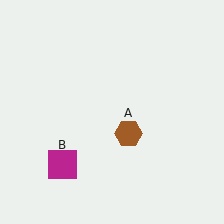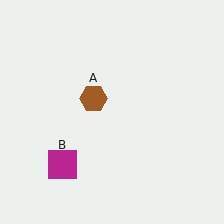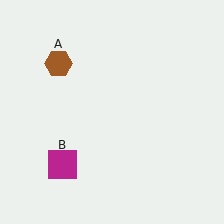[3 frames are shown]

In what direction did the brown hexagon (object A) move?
The brown hexagon (object A) moved up and to the left.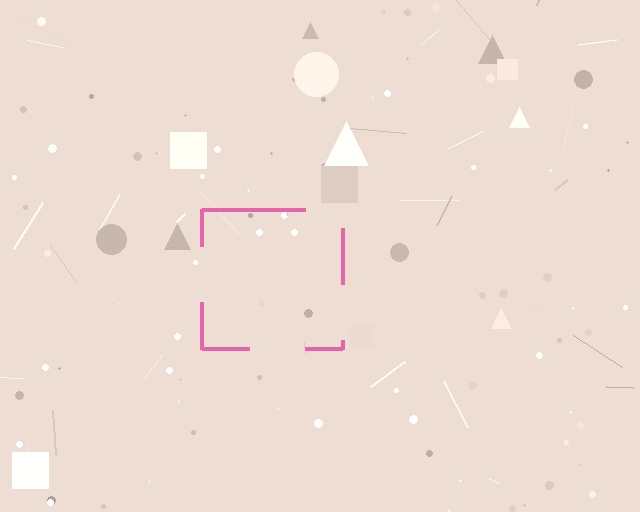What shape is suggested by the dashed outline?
The dashed outline suggests a square.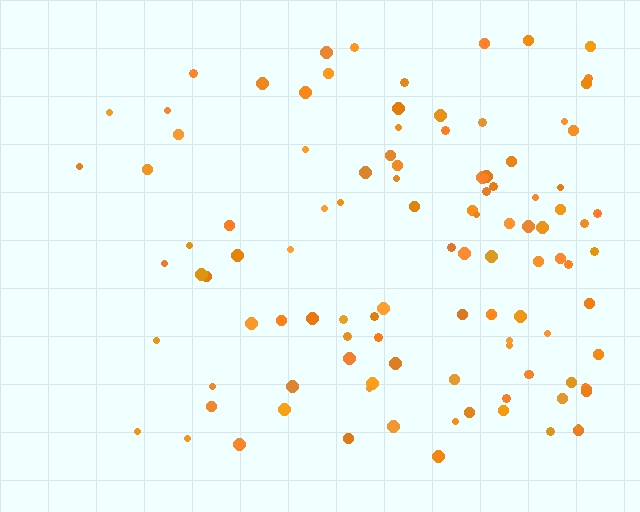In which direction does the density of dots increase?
From left to right, with the right side densest.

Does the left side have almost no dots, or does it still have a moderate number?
Still a moderate number, just noticeably fewer than the right.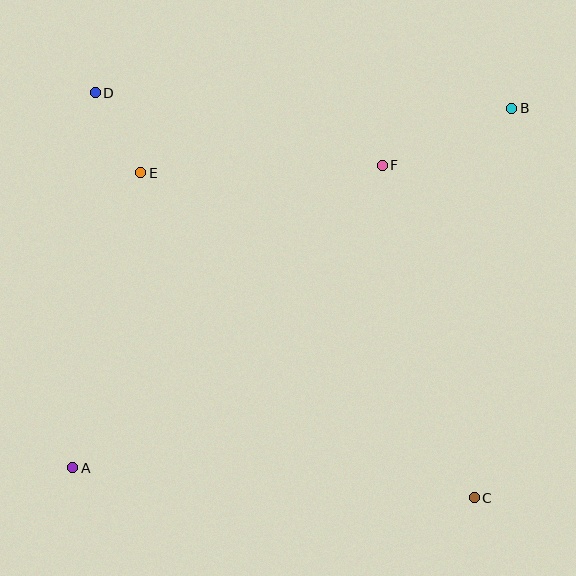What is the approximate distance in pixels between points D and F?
The distance between D and F is approximately 296 pixels.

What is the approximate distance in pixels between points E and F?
The distance between E and F is approximately 242 pixels.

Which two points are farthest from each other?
Points A and B are farthest from each other.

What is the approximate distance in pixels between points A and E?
The distance between A and E is approximately 303 pixels.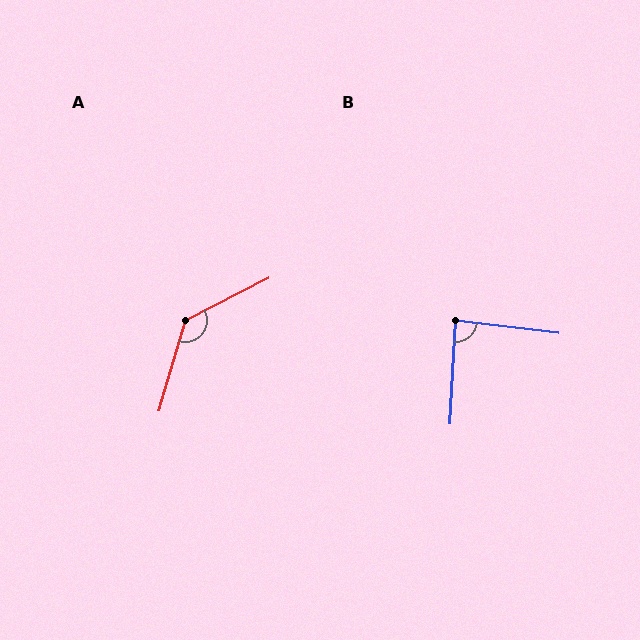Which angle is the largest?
A, at approximately 133 degrees.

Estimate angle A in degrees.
Approximately 133 degrees.